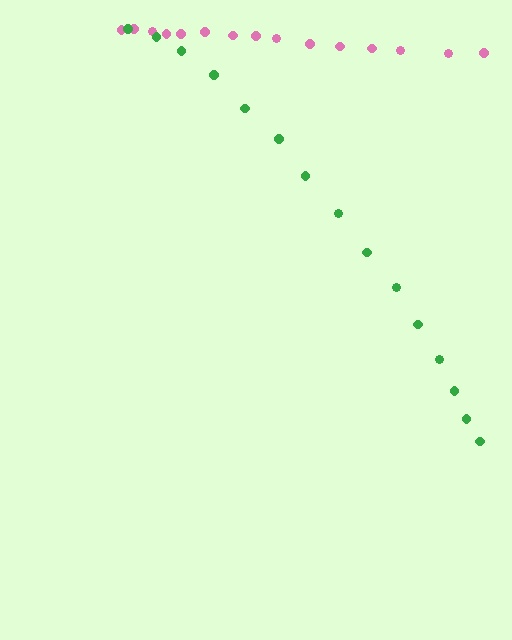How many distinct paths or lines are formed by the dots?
There are 2 distinct paths.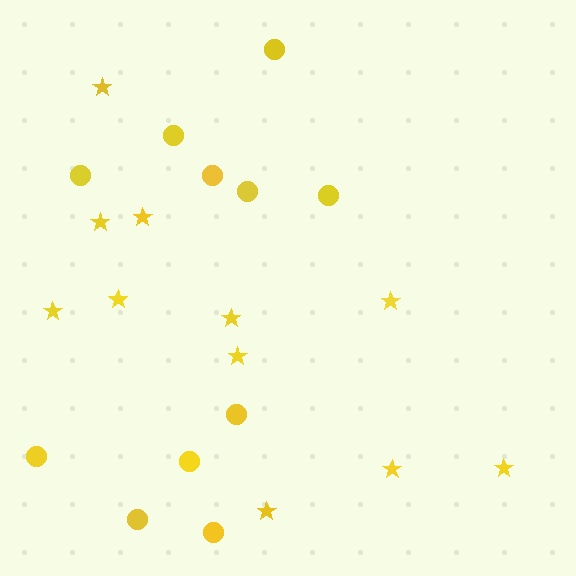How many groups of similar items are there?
There are 2 groups: one group of stars (11) and one group of circles (11).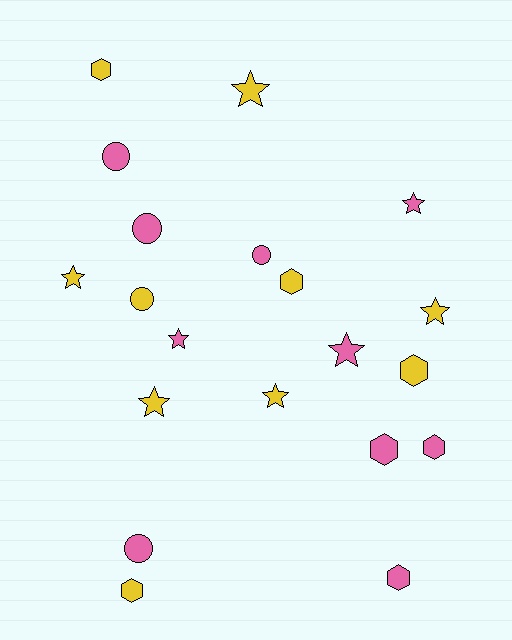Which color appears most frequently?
Yellow, with 10 objects.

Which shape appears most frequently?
Star, with 8 objects.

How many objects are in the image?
There are 20 objects.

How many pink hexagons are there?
There are 3 pink hexagons.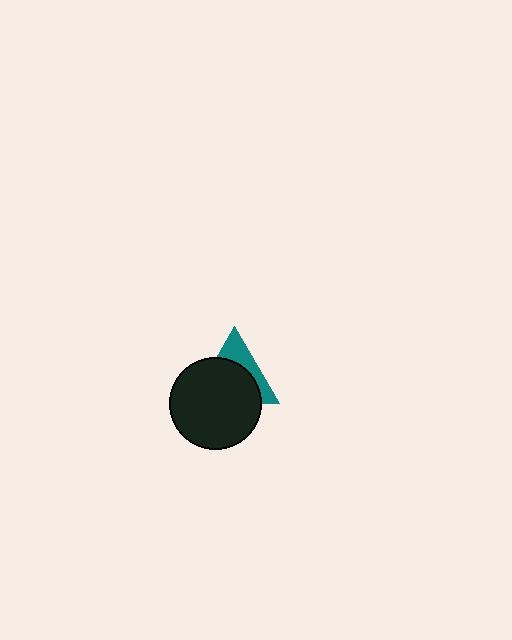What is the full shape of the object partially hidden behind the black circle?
The partially hidden object is a teal triangle.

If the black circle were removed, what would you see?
You would see the complete teal triangle.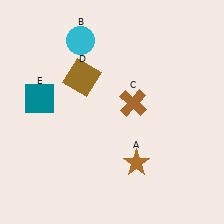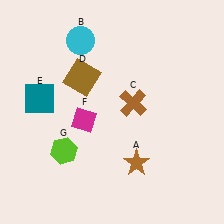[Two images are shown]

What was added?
A magenta diamond (F), a lime hexagon (G) were added in Image 2.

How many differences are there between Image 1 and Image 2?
There are 2 differences between the two images.